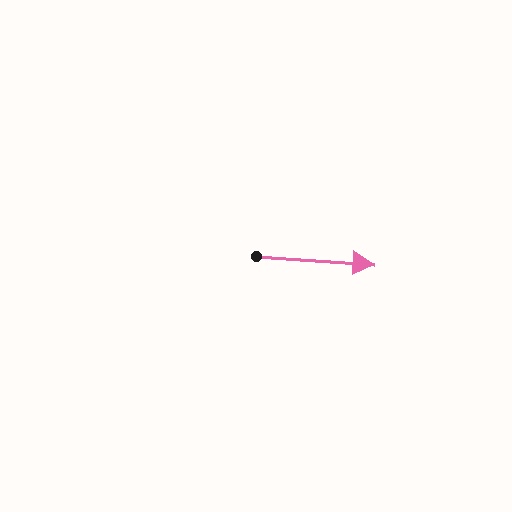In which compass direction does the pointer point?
East.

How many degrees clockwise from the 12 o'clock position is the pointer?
Approximately 94 degrees.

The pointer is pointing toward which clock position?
Roughly 3 o'clock.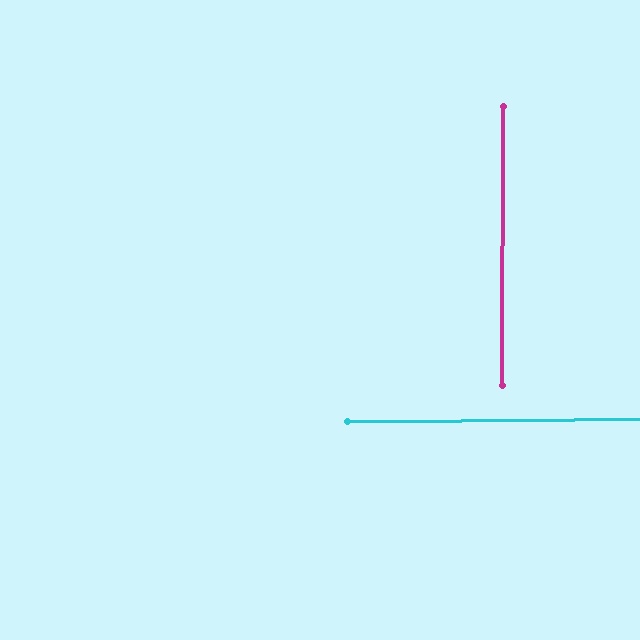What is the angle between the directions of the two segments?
Approximately 89 degrees.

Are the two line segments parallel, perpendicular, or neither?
Perpendicular — they meet at approximately 89°.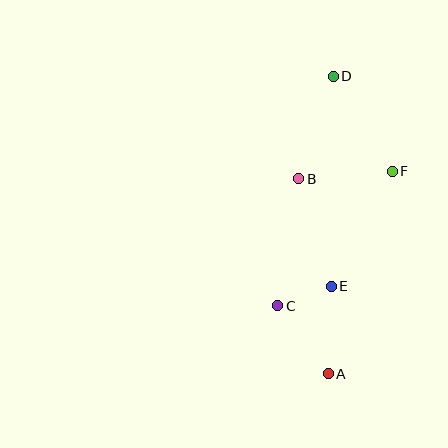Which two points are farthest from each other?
Points A and D are farthest from each other.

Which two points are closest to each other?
Points C and E are closest to each other.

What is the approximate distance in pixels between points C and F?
The distance between C and F is approximately 176 pixels.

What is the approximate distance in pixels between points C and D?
The distance between C and D is approximately 236 pixels.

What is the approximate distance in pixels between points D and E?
The distance between D and E is approximately 210 pixels.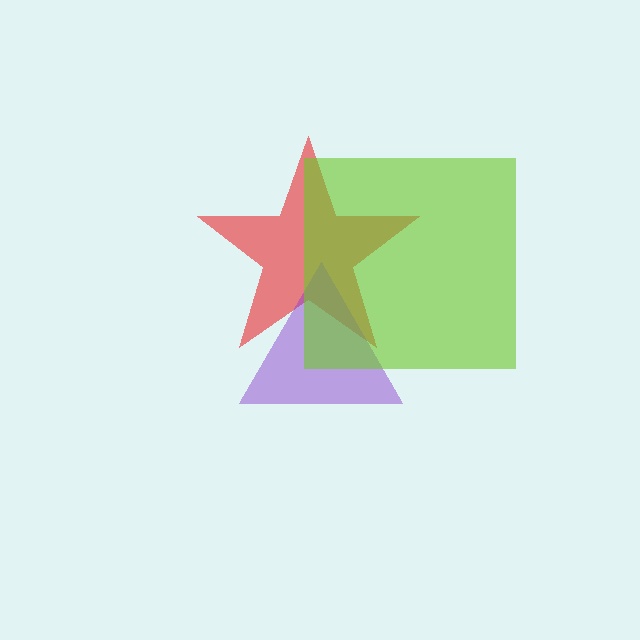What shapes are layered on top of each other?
The layered shapes are: a red star, a purple triangle, a lime square.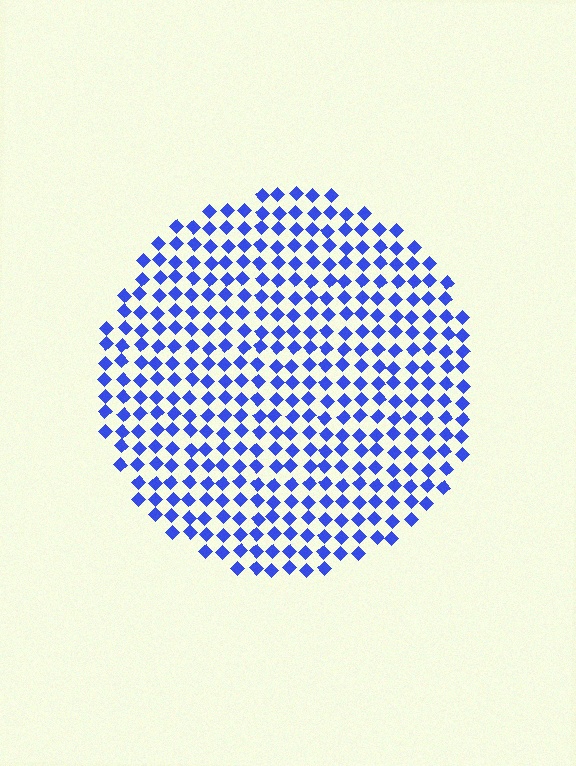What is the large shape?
The large shape is a circle.